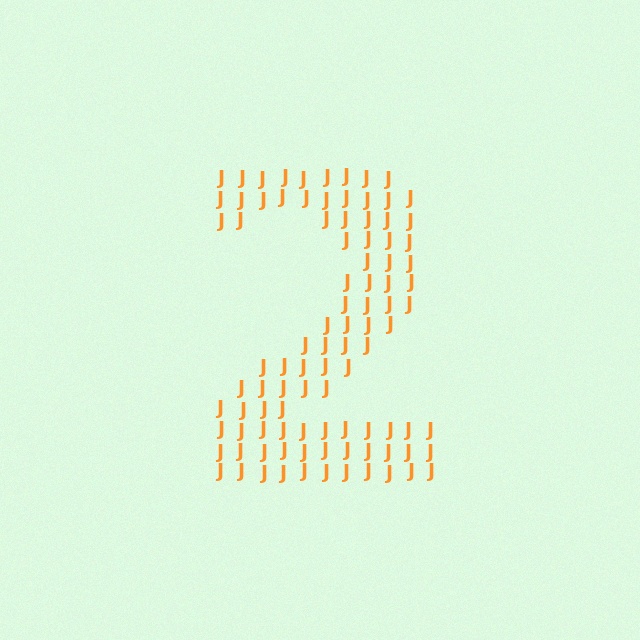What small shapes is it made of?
It is made of small letter J's.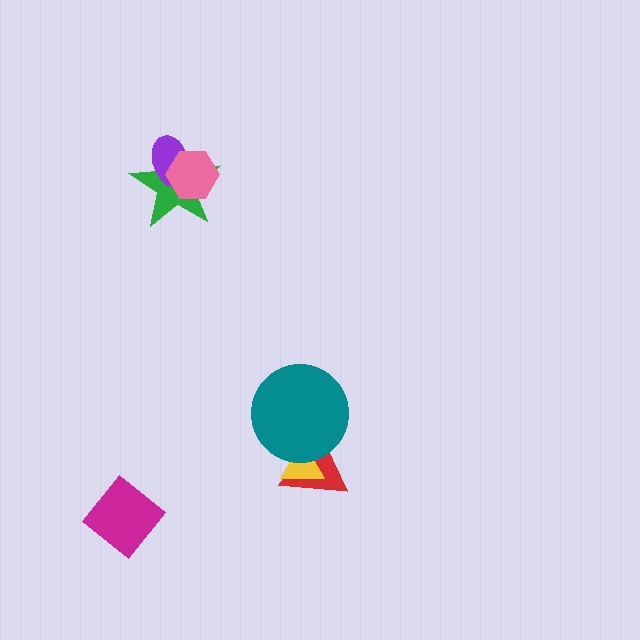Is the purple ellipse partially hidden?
Yes, it is partially covered by another shape.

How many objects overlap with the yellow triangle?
2 objects overlap with the yellow triangle.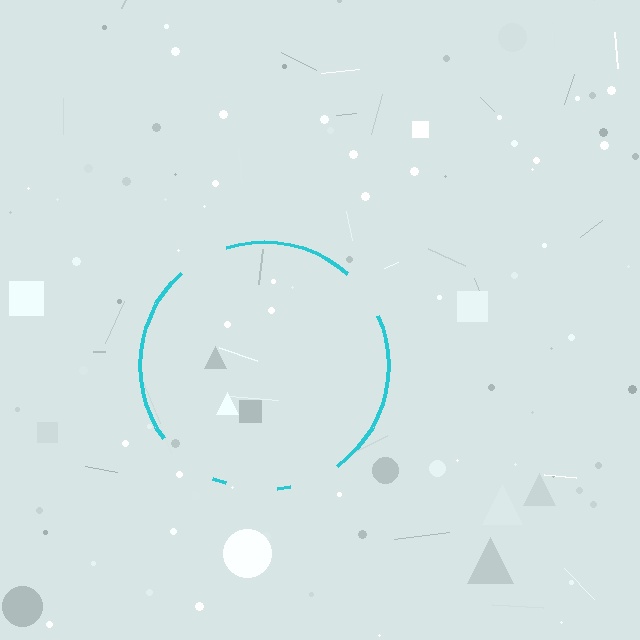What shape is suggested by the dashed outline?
The dashed outline suggests a circle.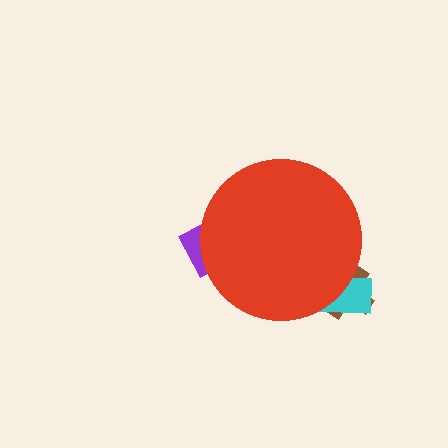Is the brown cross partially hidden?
Yes, the brown cross is partially hidden behind the red circle.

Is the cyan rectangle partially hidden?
Yes, the cyan rectangle is partially hidden behind the red circle.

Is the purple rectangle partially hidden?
Yes, the purple rectangle is partially hidden behind the red circle.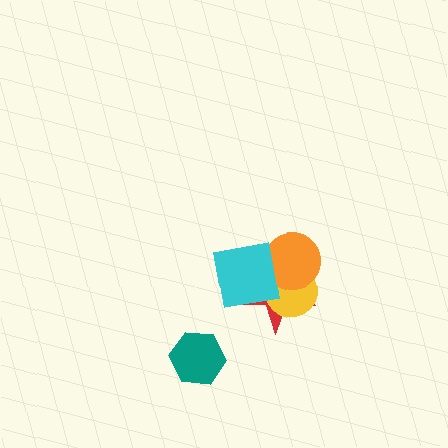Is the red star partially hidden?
Yes, it is partially covered by another shape.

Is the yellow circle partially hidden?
Yes, it is partially covered by another shape.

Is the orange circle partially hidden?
Yes, it is partially covered by another shape.